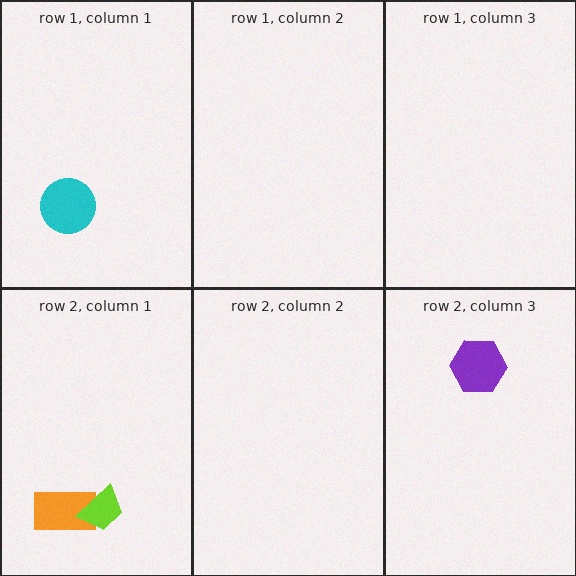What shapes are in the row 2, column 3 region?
The purple hexagon.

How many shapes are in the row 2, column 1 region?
2.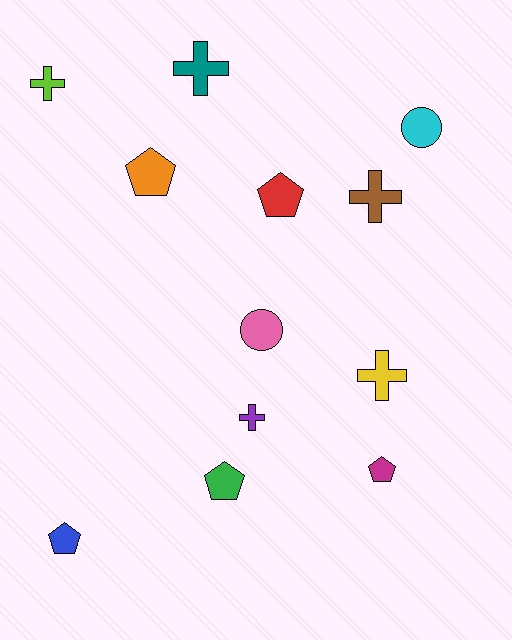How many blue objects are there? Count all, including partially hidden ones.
There is 1 blue object.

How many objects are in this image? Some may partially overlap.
There are 12 objects.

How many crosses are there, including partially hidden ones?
There are 5 crosses.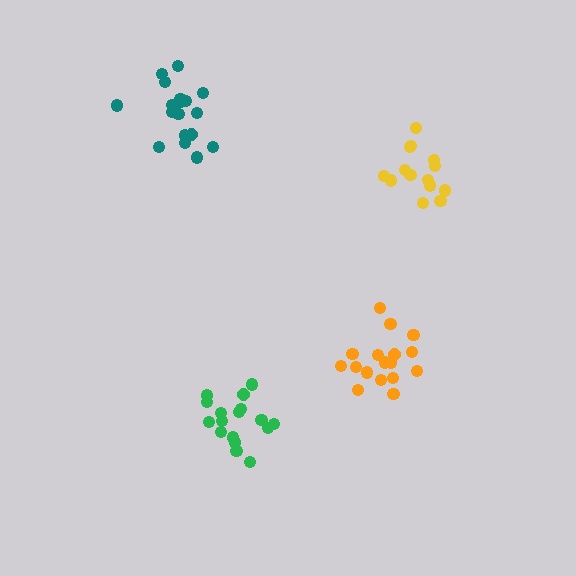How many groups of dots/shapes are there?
There are 4 groups.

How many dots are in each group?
Group 1: 17 dots, Group 2: 17 dots, Group 3: 18 dots, Group 4: 14 dots (66 total).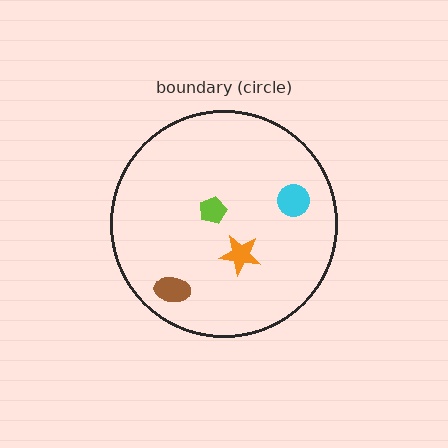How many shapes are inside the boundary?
4 inside, 0 outside.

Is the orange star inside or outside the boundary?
Inside.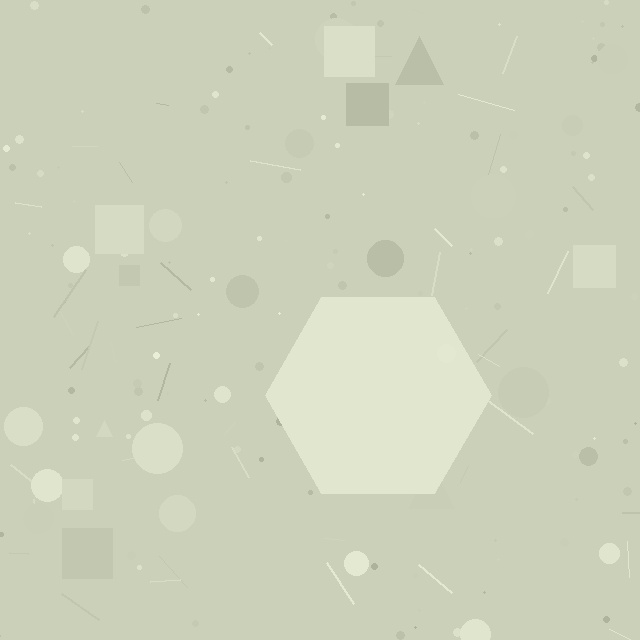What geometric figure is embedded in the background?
A hexagon is embedded in the background.